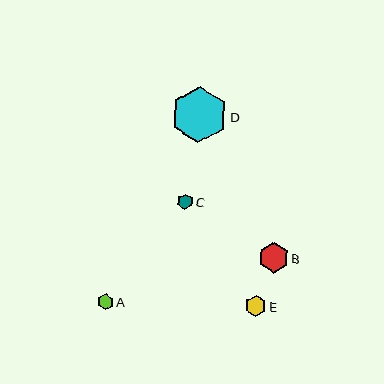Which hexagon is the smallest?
Hexagon C is the smallest with a size of approximately 15 pixels.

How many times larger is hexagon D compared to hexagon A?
Hexagon D is approximately 3.6 times the size of hexagon A.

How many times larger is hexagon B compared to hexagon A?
Hexagon B is approximately 1.9 times the size of hexagon A.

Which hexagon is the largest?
Hexagon D is the largest with a size of approximately 56 pixels.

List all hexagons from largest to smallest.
From largest to smallest: D, B, E, A, C.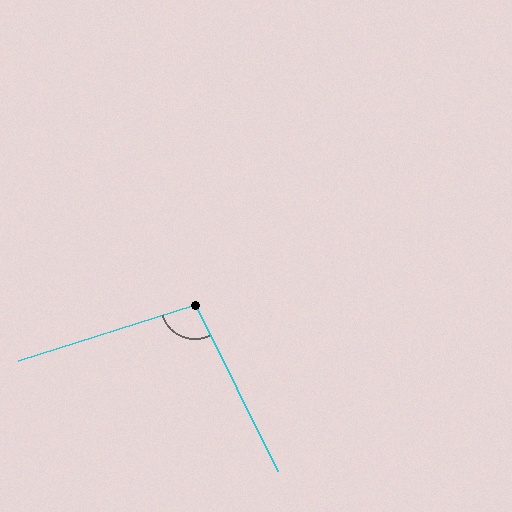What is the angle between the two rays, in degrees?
Approximately 99 degrees.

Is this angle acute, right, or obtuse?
It is obtuse.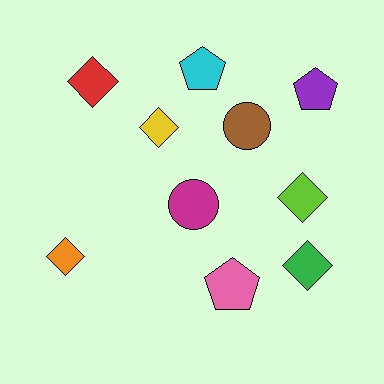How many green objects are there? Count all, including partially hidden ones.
There is 1 green object.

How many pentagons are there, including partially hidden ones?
There are 3 pentagons.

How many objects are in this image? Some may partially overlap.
There are 10 objects.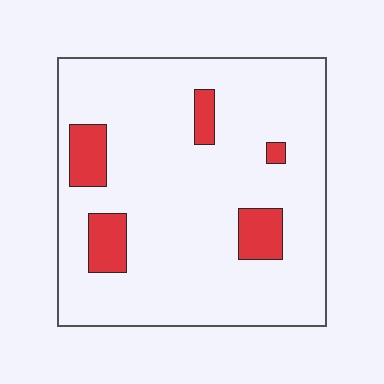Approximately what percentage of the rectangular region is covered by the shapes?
Approximately 10%.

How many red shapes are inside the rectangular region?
5.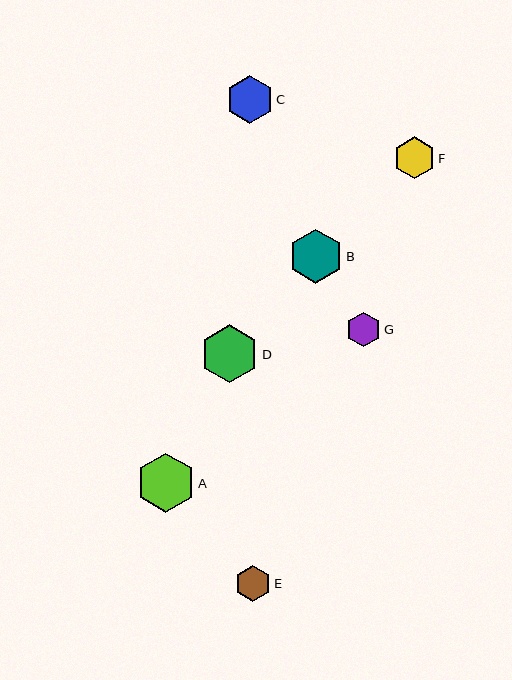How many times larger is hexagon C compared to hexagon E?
Hexagon C is approximately 1.3 times the size of hexagon E.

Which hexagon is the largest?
Hexagon A is the largest with a size of approximately 59 pixels.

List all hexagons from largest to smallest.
From largest to smallest: A, D, B, C, F, E, G.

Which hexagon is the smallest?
Hexagon G is the smallest with a size of approximately 35 pixels.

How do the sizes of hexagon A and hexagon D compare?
Hexagon A and hexagon D are approximately the same size.